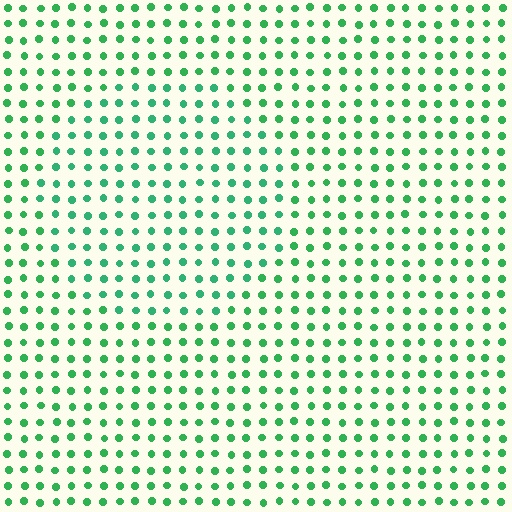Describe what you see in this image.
The image is filled with small green elements in a uniform arrangement. A circle-shaped region is visible where the elements are tinted to a slightly different hue, forming a subtle color boundary.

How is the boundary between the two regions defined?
The boundary is defined purely by a slight shift in hue (about 16 degrees). Spacing, size, and orientation are identical on both sides.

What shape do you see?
I see a circle.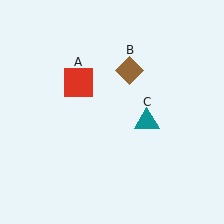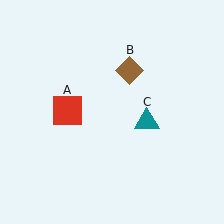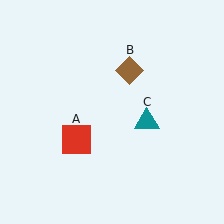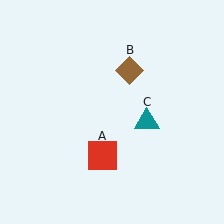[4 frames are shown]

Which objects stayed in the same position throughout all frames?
Brown diamond (object B) and teal triangle (object C) remained stationary.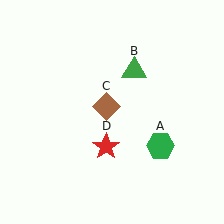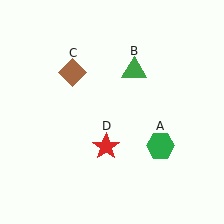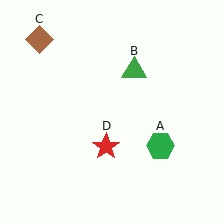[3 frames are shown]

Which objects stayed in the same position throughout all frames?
Green hexagon (object A) and green triangle (object B) and red star (object D) remained stationary.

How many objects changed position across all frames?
1 object changed position: brown diamond (object C).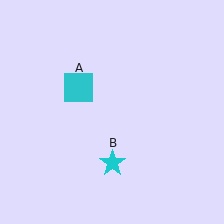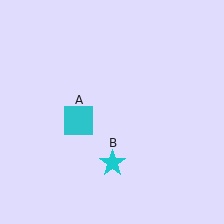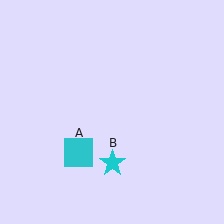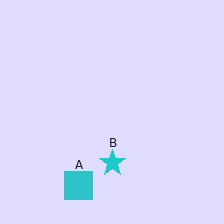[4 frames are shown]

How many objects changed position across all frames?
1 object changed position: cyan square (object A).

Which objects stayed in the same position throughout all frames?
Cyan star (object B) remained stationary.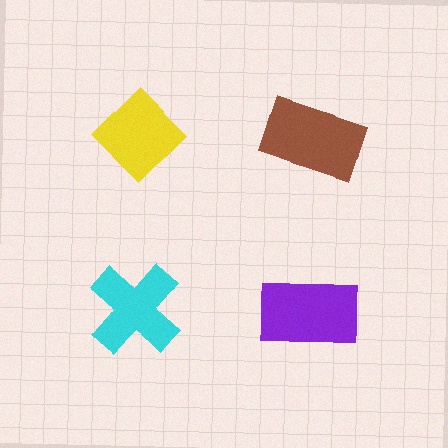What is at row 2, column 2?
A purple rectangle.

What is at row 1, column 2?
A brown rectangle.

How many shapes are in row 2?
2 shapes.